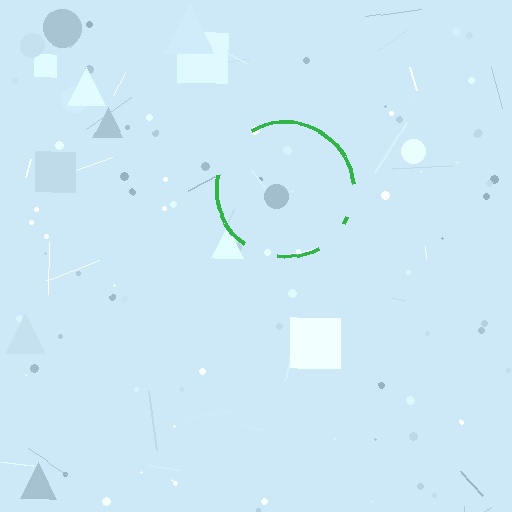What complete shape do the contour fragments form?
The contour fragments form a circle.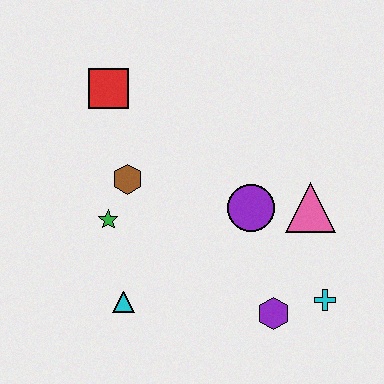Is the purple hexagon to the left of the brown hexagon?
No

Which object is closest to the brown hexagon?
The green star is closest to the brown hexagon.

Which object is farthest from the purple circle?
The red square is farthest from the purple circle.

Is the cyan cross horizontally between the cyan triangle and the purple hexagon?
No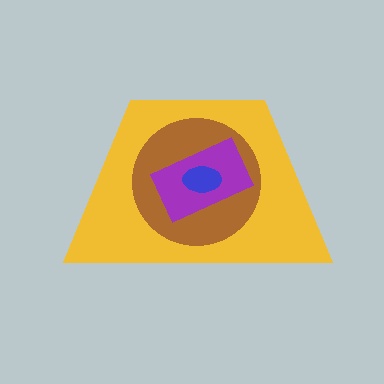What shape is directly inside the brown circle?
The purple rectangle.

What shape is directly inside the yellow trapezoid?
The brown circle.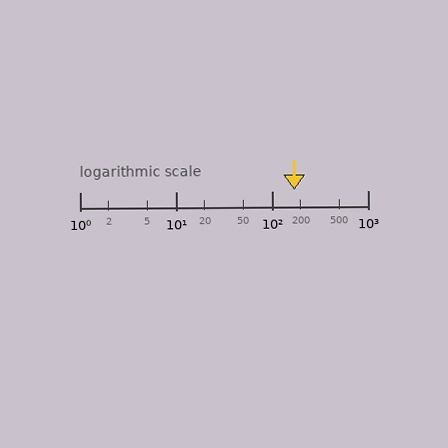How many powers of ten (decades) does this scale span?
The scale spans 3 decades, from 1 to 1000.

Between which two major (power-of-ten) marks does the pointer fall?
The pointer is between 100 and 1000.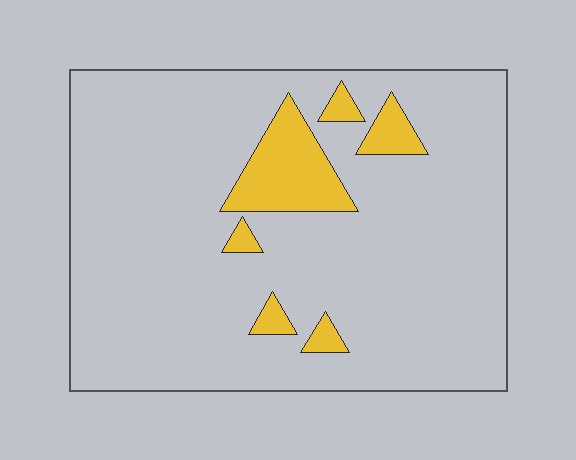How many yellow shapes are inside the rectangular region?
6.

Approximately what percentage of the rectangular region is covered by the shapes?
Approximately 10%.